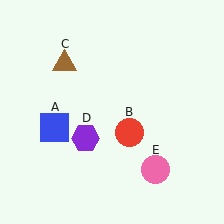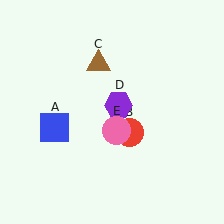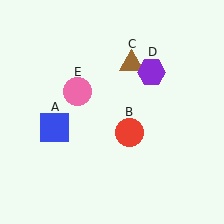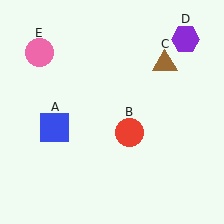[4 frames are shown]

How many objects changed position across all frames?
3 objects changed position: brown triangle (object C), purple hexagon (object D), pink circle (object E).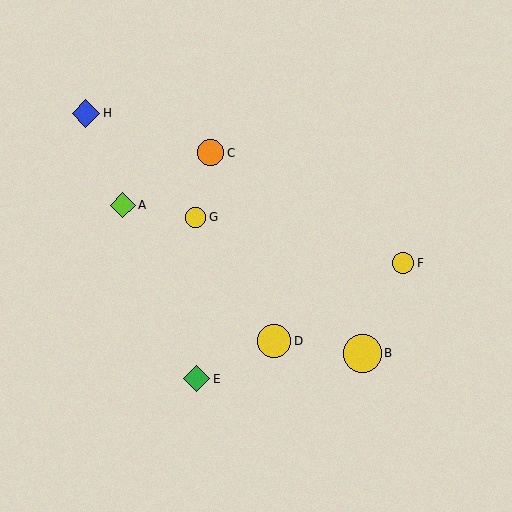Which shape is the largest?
The yellow circle (labeled B) is the largest.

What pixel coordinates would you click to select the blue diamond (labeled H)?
Click at (86, 113) to select the blue diamond H.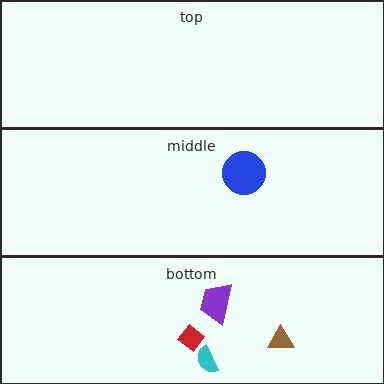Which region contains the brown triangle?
The bottom region.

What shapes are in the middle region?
The blue circle.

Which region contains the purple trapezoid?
The bottom region.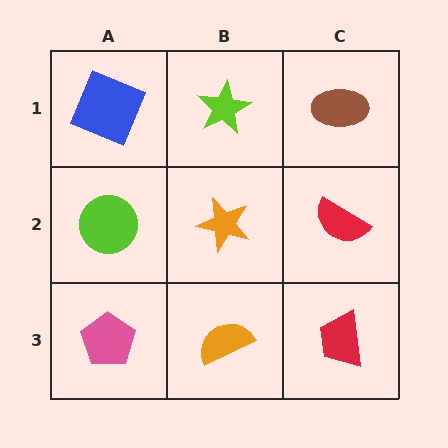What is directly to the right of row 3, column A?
An orange semicircle.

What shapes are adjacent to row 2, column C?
A brown ellipse (row 1, column C), a red trapezoid (row 3, column C), an orange star (row 2, column B).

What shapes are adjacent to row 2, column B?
A lime star (row 1, column B), an orange semicircle (row 3, column B), a lime circle (row 2, column A), a red semicircle (row 2, column C).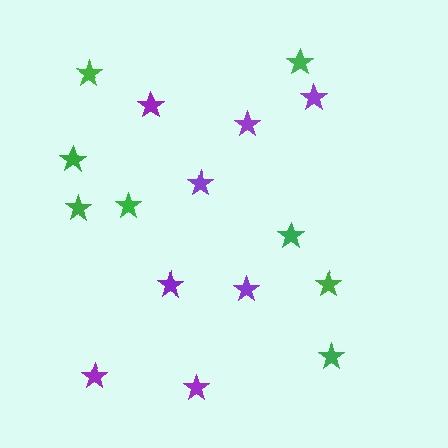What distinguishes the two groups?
There are 2 groups: one group of purple stars (8) and one group of green stars (8).